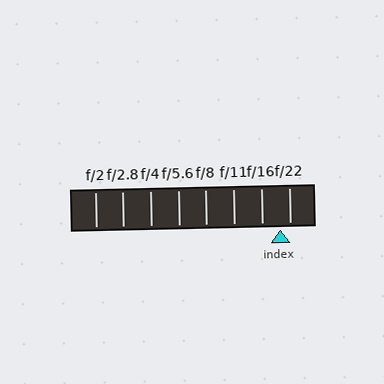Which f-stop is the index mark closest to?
The index mark is closest to f/22.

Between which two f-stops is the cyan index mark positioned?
The index mark is between f/16 and f/22.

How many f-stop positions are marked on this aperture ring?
There are 8 f-stop positions marked.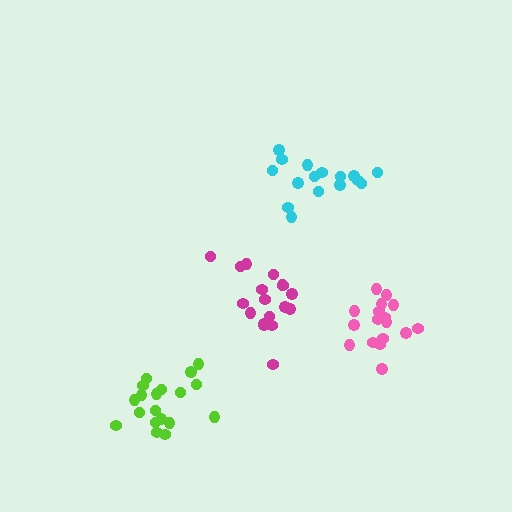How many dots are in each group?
Group 1: 17 dots, Group 2: 18 dots, Group 3: 16 dots, Group 4: 19 dots (70 total).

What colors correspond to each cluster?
The clusters are colored: pink, magenta, cyan, lime.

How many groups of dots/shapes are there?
There are 4 groups.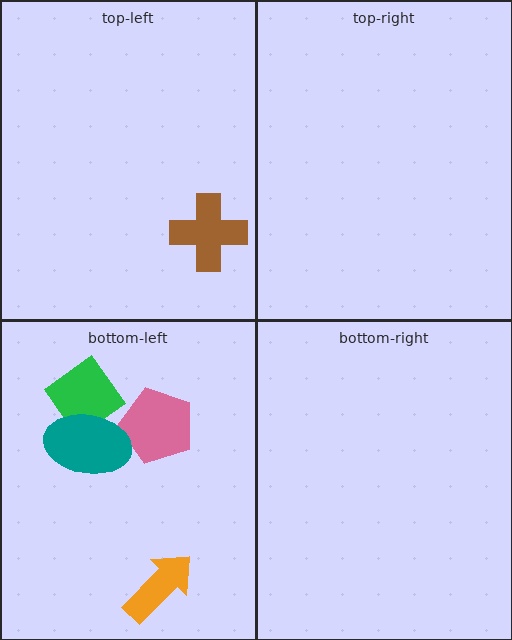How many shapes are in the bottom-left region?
4.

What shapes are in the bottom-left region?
The pink pentagon, the orange arrow, the green diamond, the teal ellipse.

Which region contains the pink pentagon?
The bottom-left region.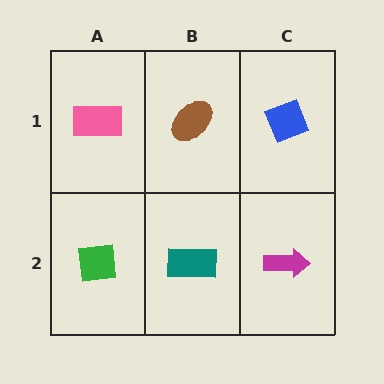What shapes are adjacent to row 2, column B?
A brown ellipse (row 1, column B), a green square (row 2, column A), a magenta arrow (row 2, column C).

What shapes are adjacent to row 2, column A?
A pink rectangle (row 1, column A), a teal rectangle (row 2, column B).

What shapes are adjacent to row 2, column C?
A blue diamond (row 1, column C), a teal rectangle (row 2, column B).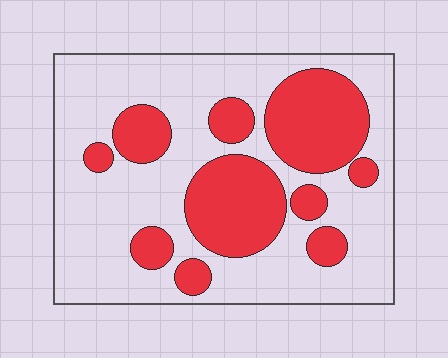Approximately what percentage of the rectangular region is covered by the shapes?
Approximately 35%.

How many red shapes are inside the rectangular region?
10.